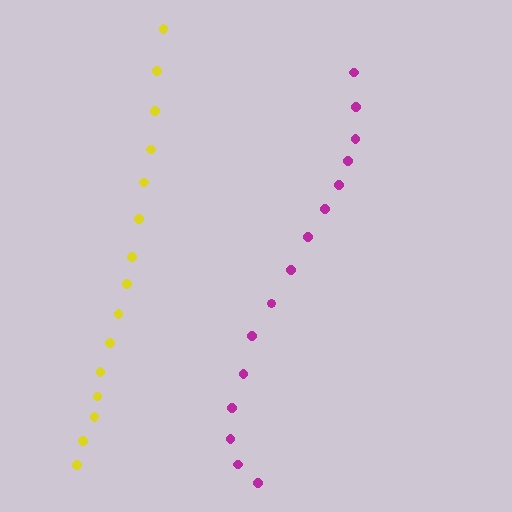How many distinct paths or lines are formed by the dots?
There are 2 distinct paths.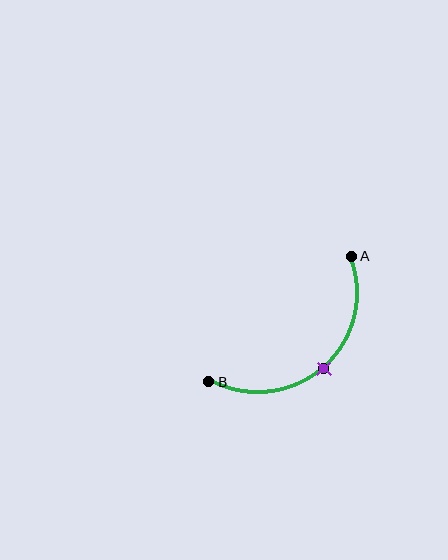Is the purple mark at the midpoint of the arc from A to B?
Yes. The purple mark lies on the arc at equal arc-length from both A and B — it is the arc midpoint.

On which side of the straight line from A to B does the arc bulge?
The arc bulges below and to the right of the straight line connecting A and B.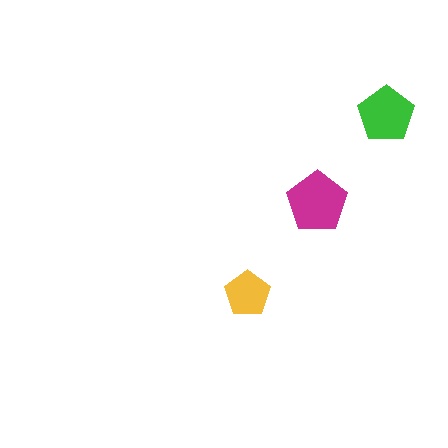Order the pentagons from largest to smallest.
the magenta one, the green one, the yellow one.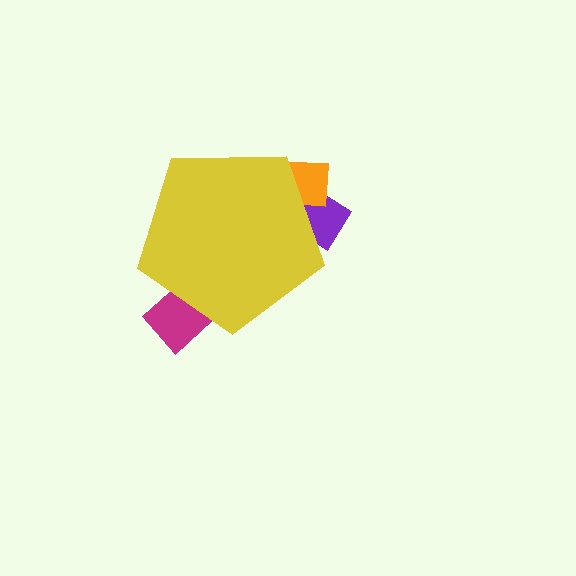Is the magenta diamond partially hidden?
Yes, the magenta diamond is partially hidden behind the yellow pentagon.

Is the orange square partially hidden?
Yes, the orange square is partially hidden behind the yellow pentagon.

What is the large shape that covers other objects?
A yellow pentagon.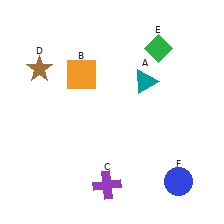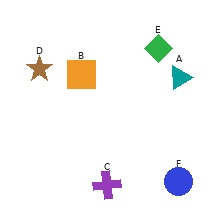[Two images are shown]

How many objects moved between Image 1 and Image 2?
1 object moved between the two images.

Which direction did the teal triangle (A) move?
The teal triangle (A) moved right.